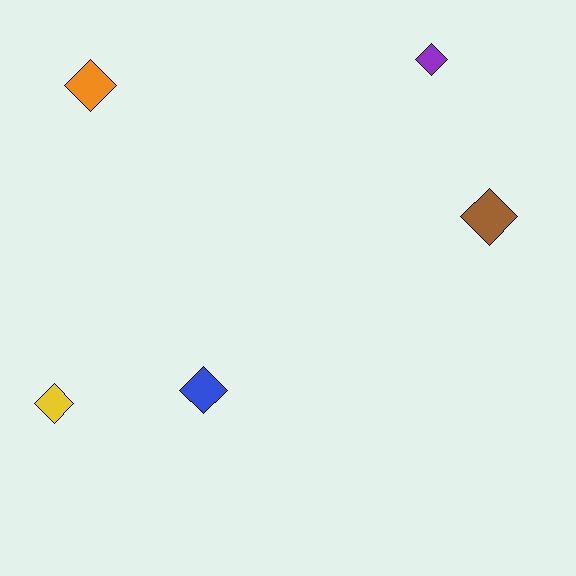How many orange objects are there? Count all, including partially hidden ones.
There is 1 orange object.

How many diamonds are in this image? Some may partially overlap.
There are 5 diamonds.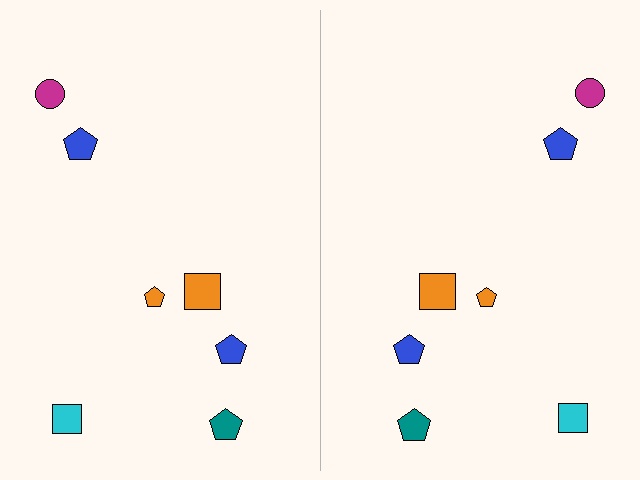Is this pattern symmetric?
Yes, this pattern has bilateral (reflection) symmetry.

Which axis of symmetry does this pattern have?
The pattern has a vertical axis of symmetry running through the center of the image.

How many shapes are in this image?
There are 14 shapes in this image.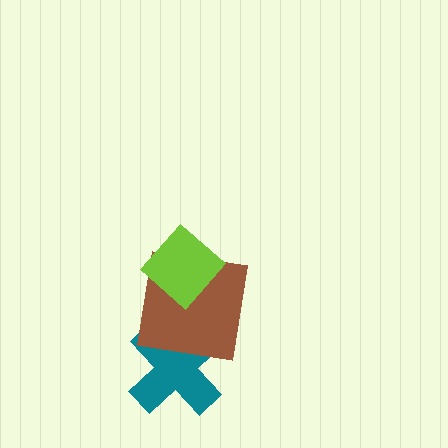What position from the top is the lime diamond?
The lime diamond is 1st from the top.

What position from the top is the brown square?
The brown square is 2nd from the top.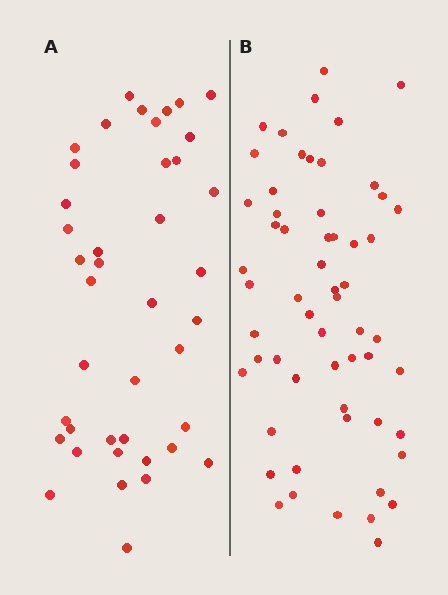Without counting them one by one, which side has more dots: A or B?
Region B (the right region) has more dots.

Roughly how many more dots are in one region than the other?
Region B has approximately 15 more dots than region A.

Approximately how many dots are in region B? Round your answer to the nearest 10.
About 60 dots. (The exact count is 58, which rounds to 60.)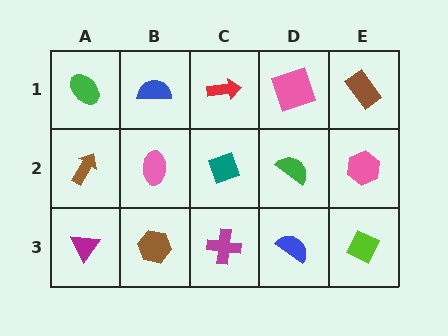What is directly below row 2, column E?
A lime diamond.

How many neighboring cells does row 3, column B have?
3.